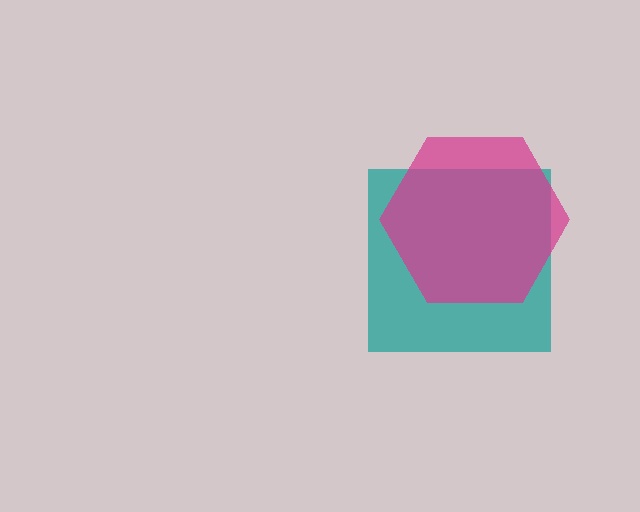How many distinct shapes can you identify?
There are 2 distinct shapes: a teal square, a magenta hexagon.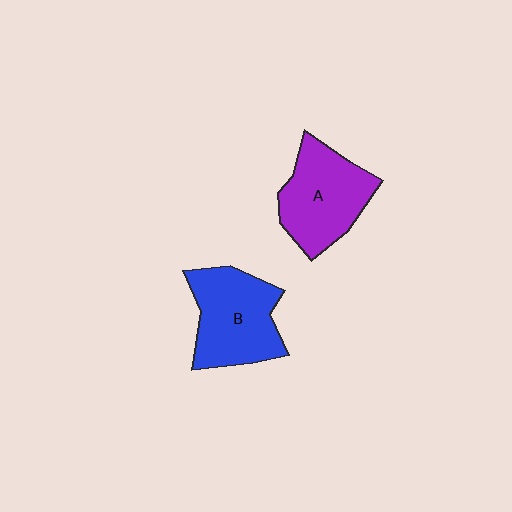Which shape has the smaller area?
Shape A (purple).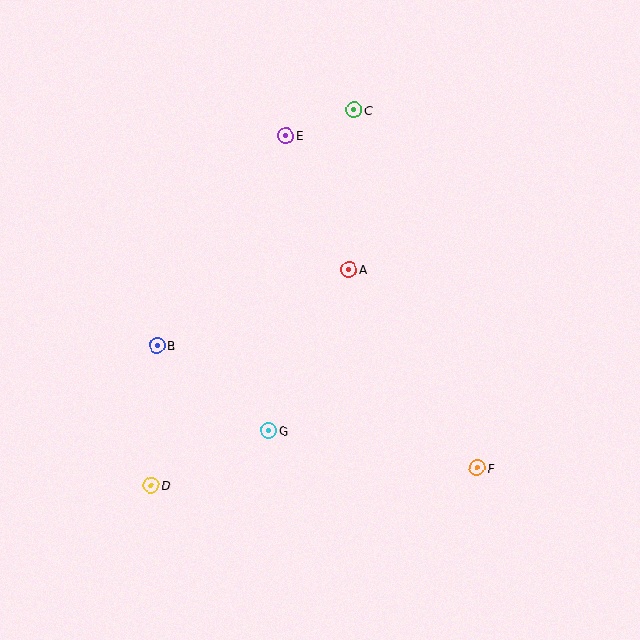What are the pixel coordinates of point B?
Point B is at (157, 345).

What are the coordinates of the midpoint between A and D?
The midpoint between A and D is at (250, 377).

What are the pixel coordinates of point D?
Point D is at (151, 485).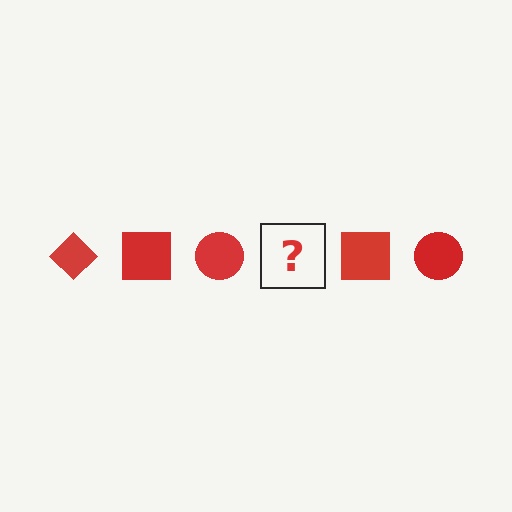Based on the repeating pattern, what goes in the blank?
The blank should be a red diamond.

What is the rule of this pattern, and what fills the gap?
The rule is that the pattern cycles through diamond, square, circle shapes in red. The gap should be filled with a red diamond.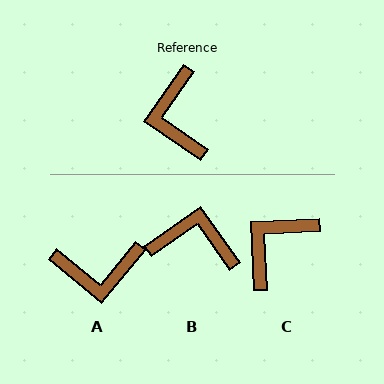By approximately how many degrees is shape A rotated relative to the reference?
Approximately 85 degrees counter-clockwise.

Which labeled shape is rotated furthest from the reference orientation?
B, about 110 degrees away.